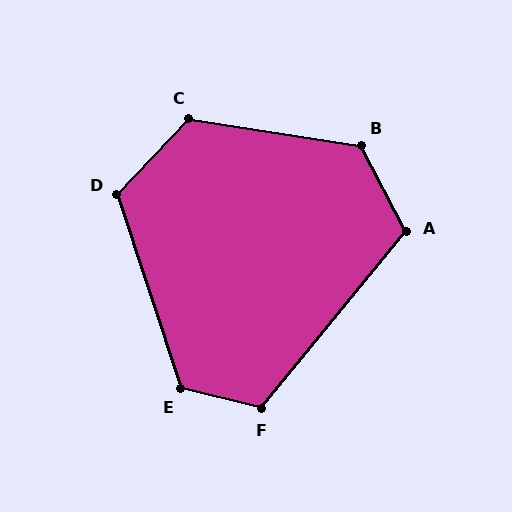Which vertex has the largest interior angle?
B, at approximately 126 degrees.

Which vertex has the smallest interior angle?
A, at approximately 113 degrees.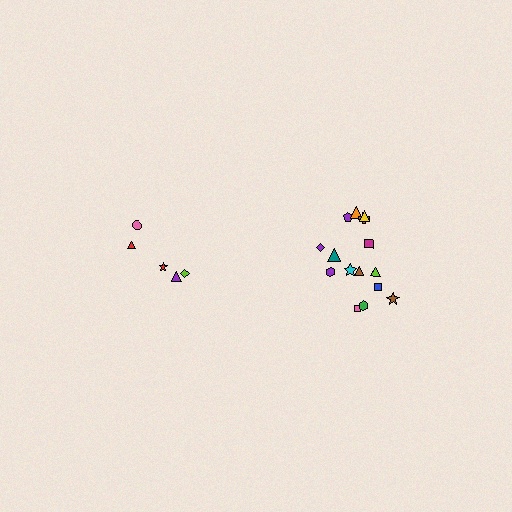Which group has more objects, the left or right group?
The right group.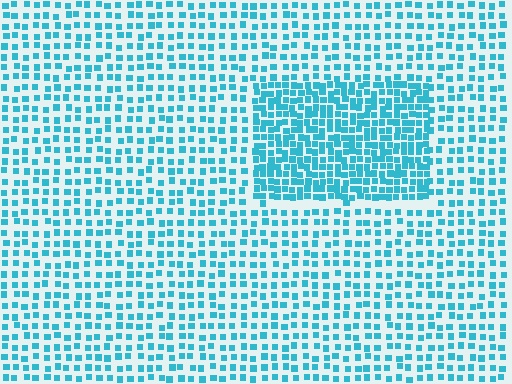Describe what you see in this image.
The image contains small cyan elements arranged at two different densities. A rectangle-shaped region is visible where the elements are more densely packed than the surrounding area.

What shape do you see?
I see a rectangle.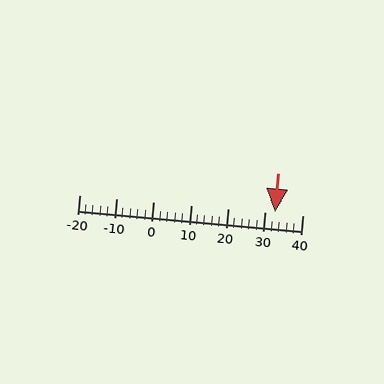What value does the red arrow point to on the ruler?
The red arrow points to approximately 33.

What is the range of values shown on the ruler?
The ruler shows values from -20 to 40.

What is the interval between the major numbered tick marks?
The major tick marks are spaced 10 units apart.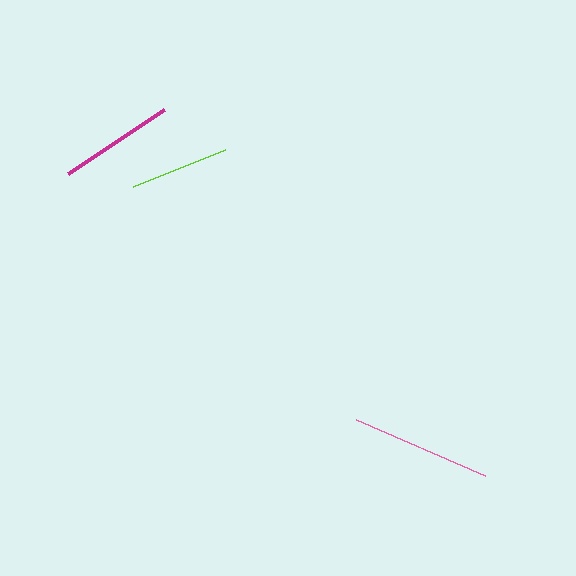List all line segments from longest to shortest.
From longest to shortest: pink, magenta, lime.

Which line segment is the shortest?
The lime line is the shortest at approximately 99 pixels.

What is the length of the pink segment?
The pink segment is approximately 140 pixels long.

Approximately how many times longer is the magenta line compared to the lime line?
The magenta line is approximately 1.2 times the length of the lime line.